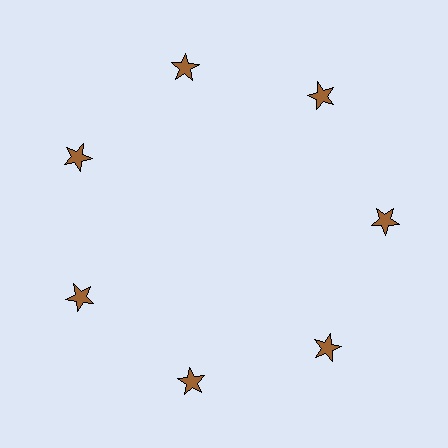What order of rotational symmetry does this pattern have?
This pattern has 7-fold rotational symmetry.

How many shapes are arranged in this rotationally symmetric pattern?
There are 7 shapes, arranged in 7 groups of 1.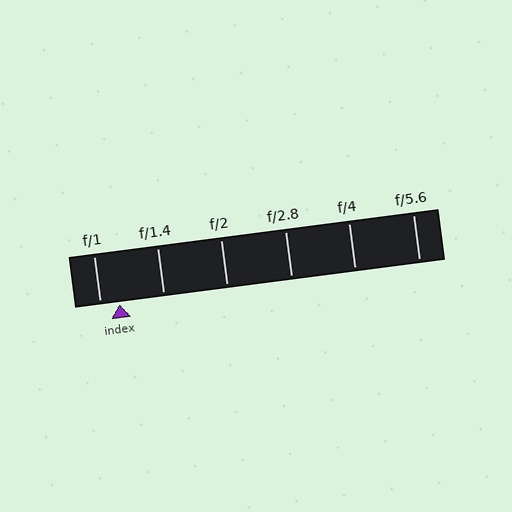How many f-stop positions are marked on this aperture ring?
There are 6 f-stop positions marked.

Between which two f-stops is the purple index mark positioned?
The index mark is between f/1 and f/1.4.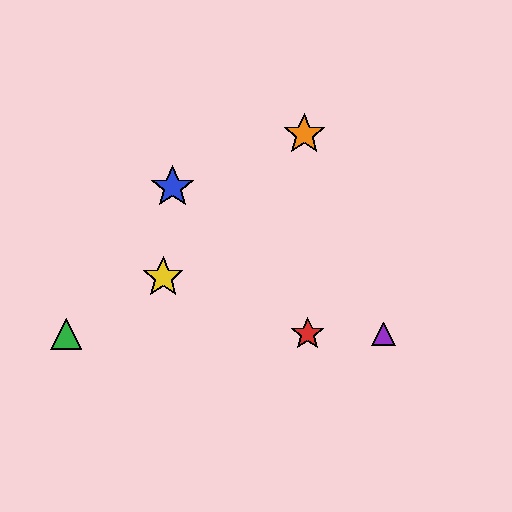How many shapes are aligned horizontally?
3 shapes (the red star, the green triangle, the purple triangle) are aligned horizontally.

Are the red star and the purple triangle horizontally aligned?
Yes, both are at y≈334.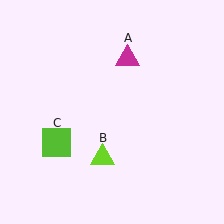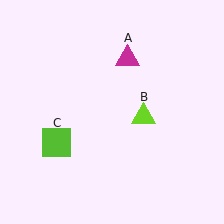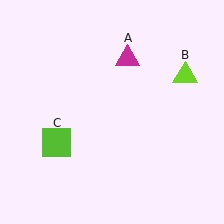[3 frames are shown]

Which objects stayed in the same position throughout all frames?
Magenta triangle (object A) and lime square (object C) remained stationary.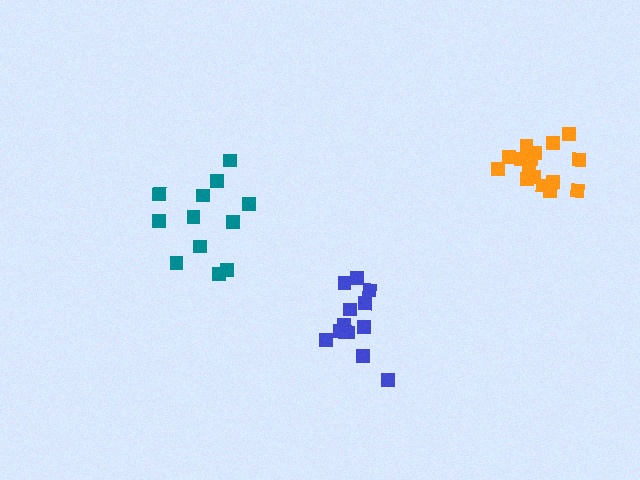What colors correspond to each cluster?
The clusters are colored: blue, teal, orange.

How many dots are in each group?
Group 1: 13 dots, Group 2: 12 dots, Group 3: 16 dots (41 total).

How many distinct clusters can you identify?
There are 3 distinct clusters.